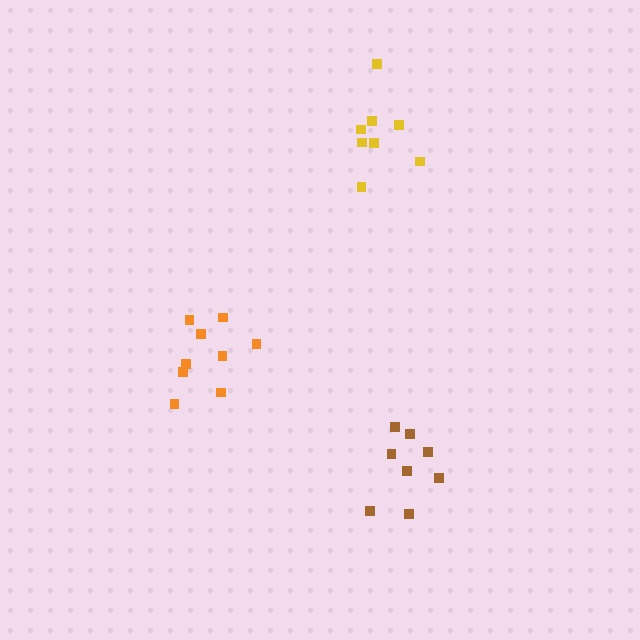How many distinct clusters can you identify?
There are 3 distinct clusters.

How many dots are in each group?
Group 1: 8 dots, Group 2: 9 dots, Group 3: 8 dots (25 total).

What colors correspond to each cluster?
The clusters are colored: yellow, orange, brown.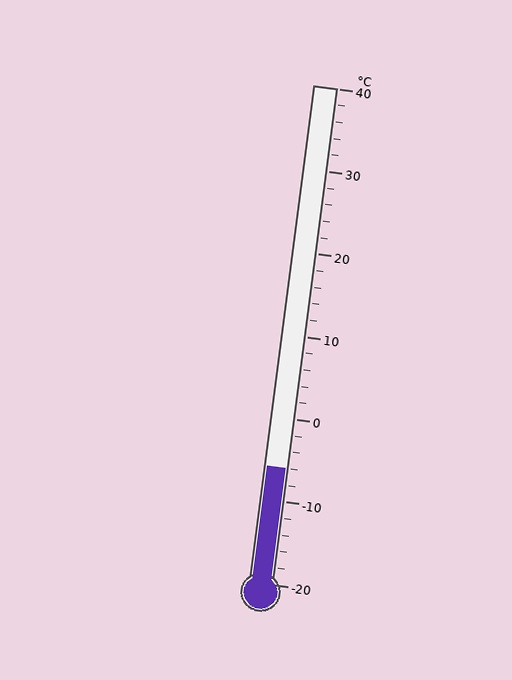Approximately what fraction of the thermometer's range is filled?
The thermometer is filled to approximately 25% of its range.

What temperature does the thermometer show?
The thermometer shows approximately -6°C.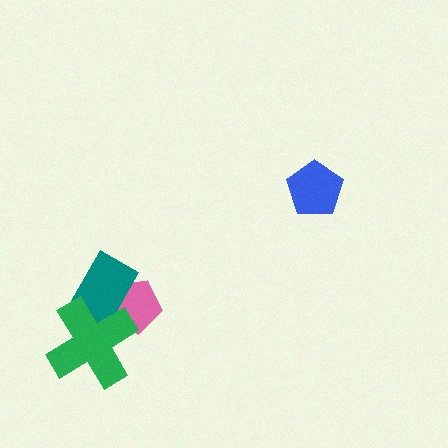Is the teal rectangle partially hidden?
Yes, it is partially covered by another shape.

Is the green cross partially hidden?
No, no other shape covers it.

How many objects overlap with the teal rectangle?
2 objects overlap with the teal rectangle.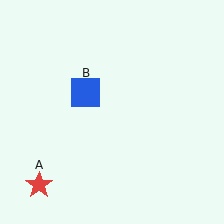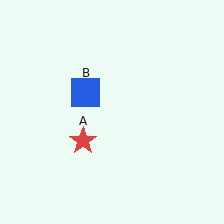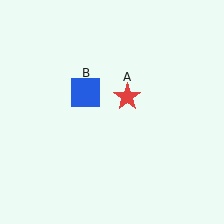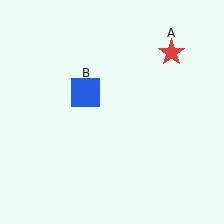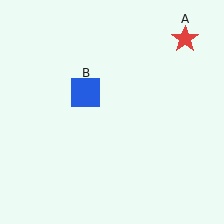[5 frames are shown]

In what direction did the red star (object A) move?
The red star (object A) moved up and to the right.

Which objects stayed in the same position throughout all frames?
Blue square (object B) remained stationary.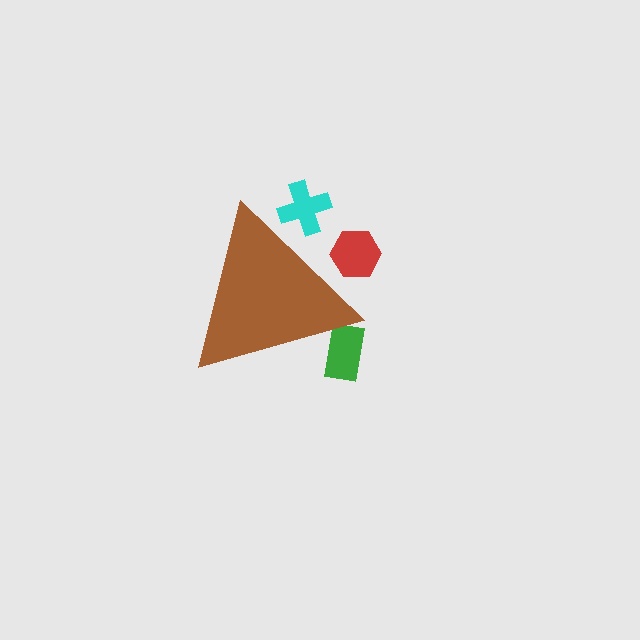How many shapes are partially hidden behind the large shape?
3 shapes are partially hidden.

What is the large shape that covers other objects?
A brown triangle.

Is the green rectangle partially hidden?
Yes, the green rectangle is partially hidden behind the brown triangle.